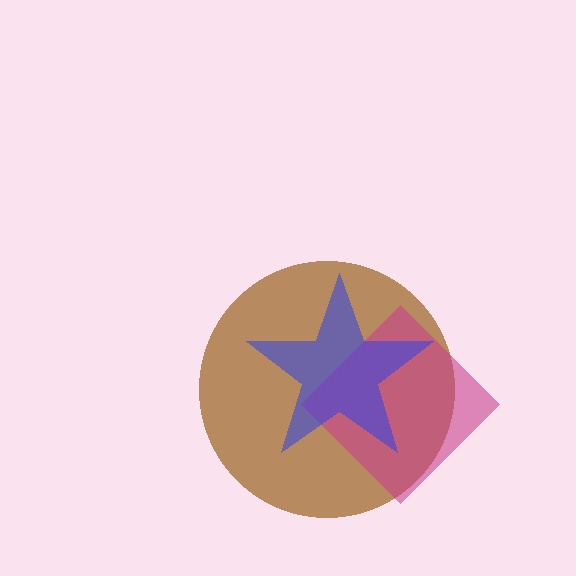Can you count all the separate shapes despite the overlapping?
Yes, there are 3 separate shapes.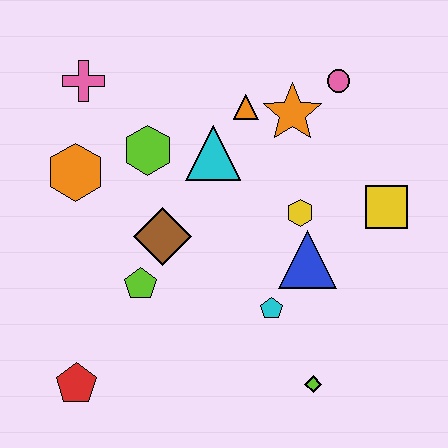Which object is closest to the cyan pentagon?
The blue triangle is closest to the cyan pentagon.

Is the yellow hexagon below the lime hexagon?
Yes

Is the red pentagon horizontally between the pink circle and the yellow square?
No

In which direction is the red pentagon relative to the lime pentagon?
The red pentagon is below the lime pentagon.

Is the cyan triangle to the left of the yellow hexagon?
Yes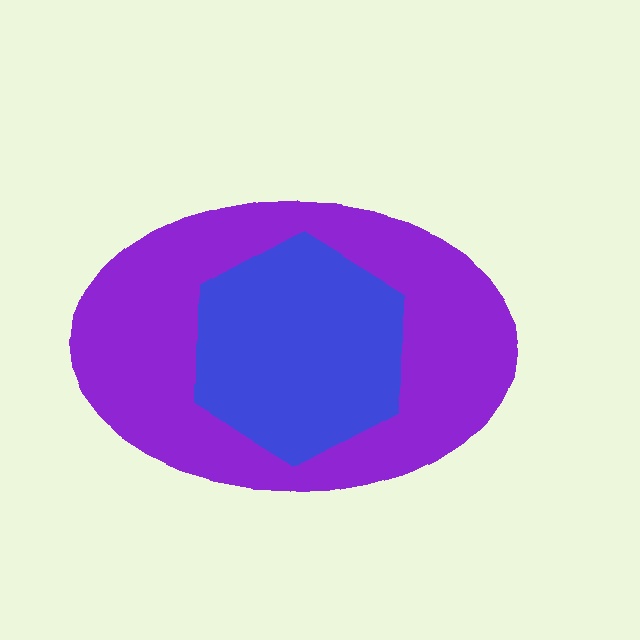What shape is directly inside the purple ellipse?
The blue hexagon.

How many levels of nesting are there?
2.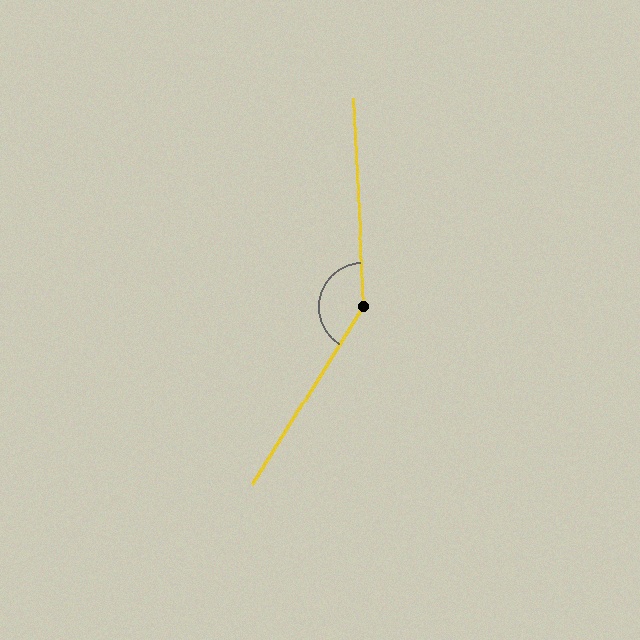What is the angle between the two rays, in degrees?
Approximately 145 degrees.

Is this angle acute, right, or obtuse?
It is obtuse.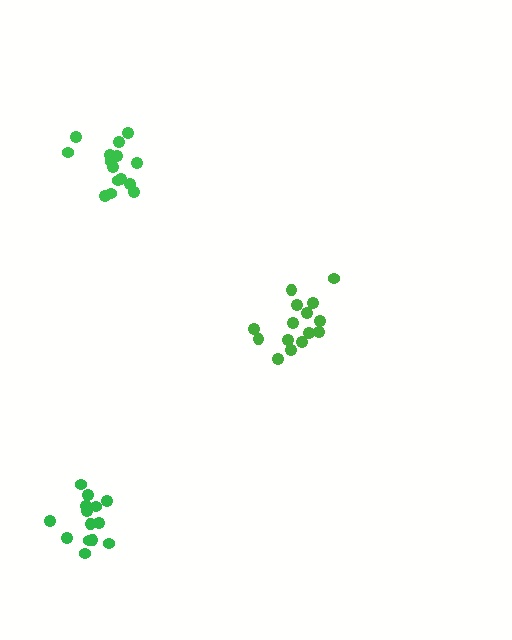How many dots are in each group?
Group 1: 15 dots, Group 2: 14 dots, Group 3: 16 dots (45 total).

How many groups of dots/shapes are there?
There are 3 groups.